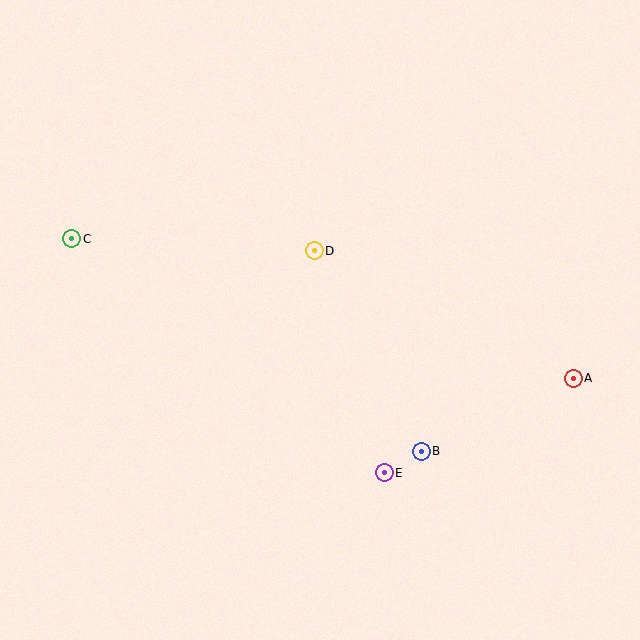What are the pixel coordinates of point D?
Point D is at (314, 251).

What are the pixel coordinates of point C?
Point C is at (72, 239).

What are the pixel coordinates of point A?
Point A is at (573, 378).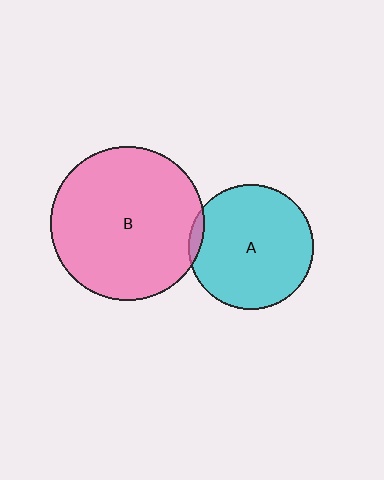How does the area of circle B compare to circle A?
Approximately 1.5 times.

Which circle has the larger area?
Circle B (pink).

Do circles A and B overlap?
Yes.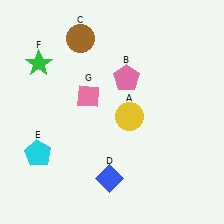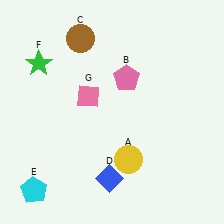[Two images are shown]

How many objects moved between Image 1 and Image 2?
2 objects moved between the two images.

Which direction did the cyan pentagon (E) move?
The cyan pentagon (E) moved down.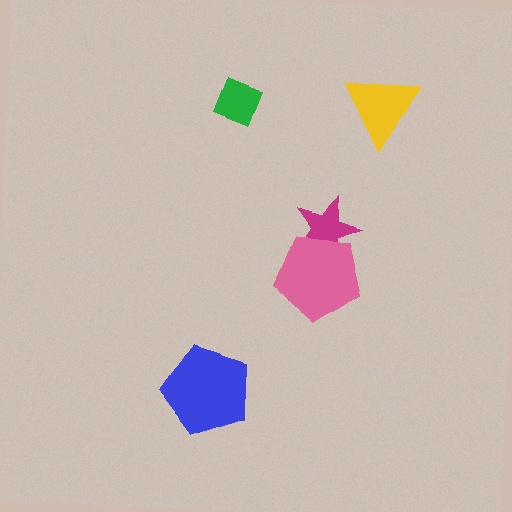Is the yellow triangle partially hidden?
No, no other shape covers it.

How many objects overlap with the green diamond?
0 objects overlap with the green diamond.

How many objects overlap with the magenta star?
1 object overlaps with the magenta star.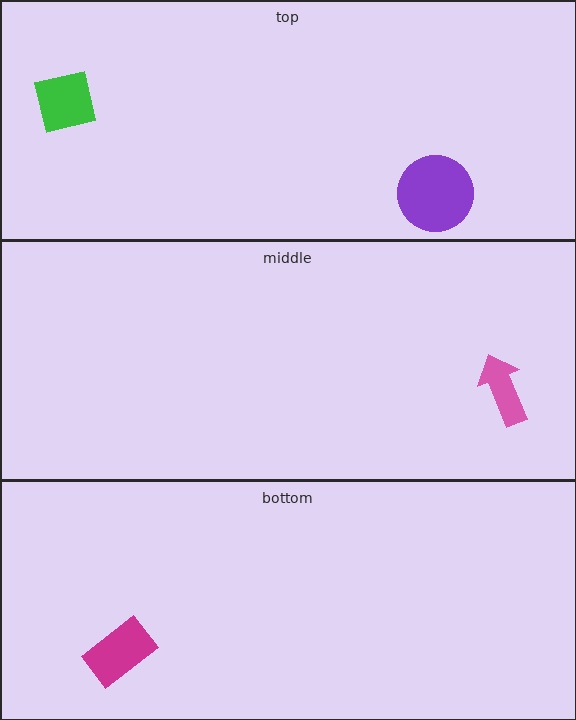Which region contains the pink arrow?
The middle region.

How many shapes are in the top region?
2.